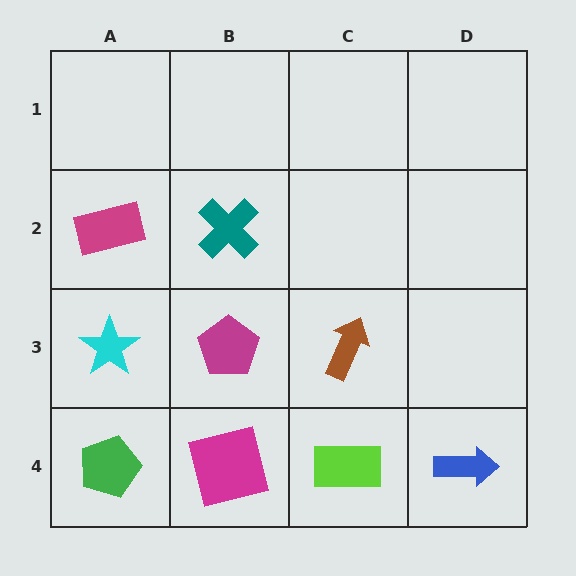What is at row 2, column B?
A teal cross.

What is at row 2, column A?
A magenta rectangle.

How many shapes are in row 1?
0 shapes.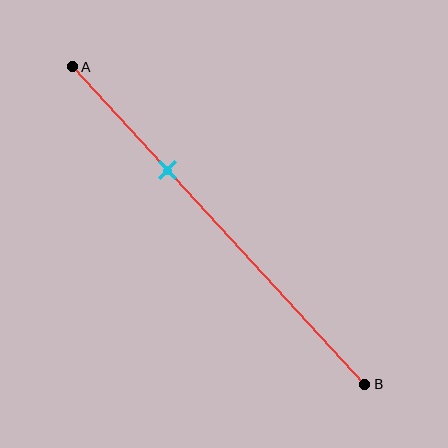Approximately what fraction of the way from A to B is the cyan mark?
The cyan mark is approximately 35% of the way from A to B.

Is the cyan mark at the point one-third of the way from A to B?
Yes, the mark is approximately at the one-third point.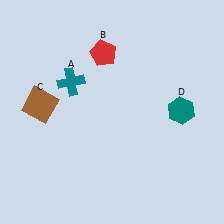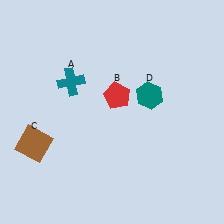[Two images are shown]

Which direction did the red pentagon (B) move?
The red pentagon (B) moved down.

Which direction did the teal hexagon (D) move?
The teal hexagon (D) moved left.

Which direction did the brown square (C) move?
The brown square (C) moved down.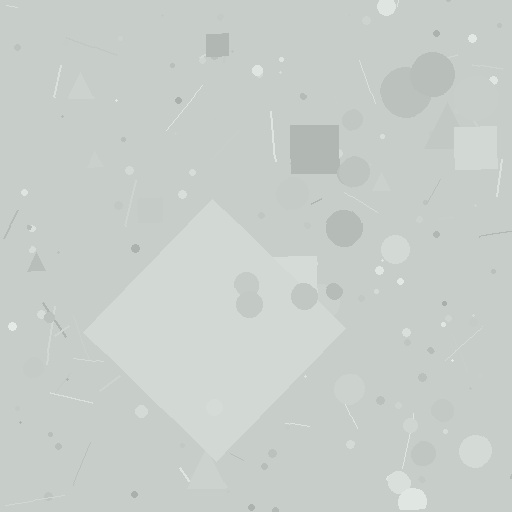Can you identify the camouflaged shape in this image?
The camouflaged shape is a diamond.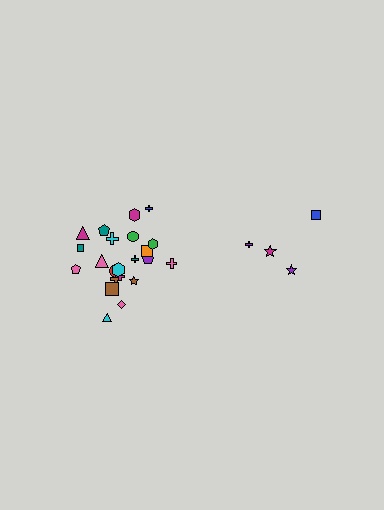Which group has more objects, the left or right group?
The left group.